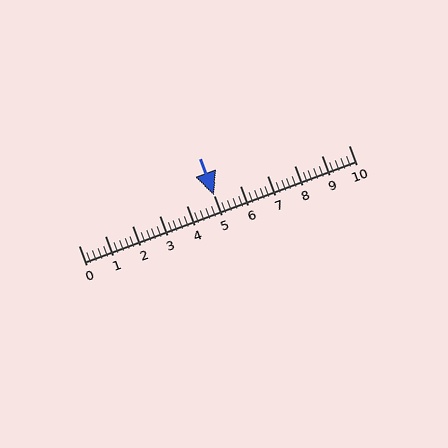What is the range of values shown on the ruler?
The ruler shows values from 0 to 10.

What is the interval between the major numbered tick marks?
The major tick marks are spaced 1 units apart.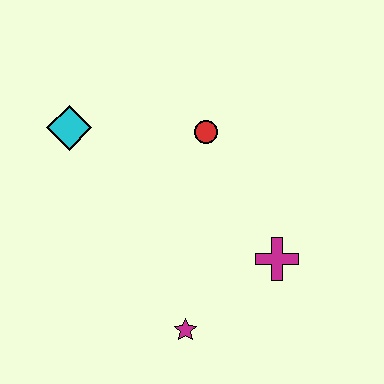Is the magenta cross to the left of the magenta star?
No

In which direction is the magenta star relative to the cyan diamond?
The magenta star is below the cyan diamond.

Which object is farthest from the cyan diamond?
The magenta cross is farthest from the cyan diamond.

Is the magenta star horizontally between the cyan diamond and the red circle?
Yes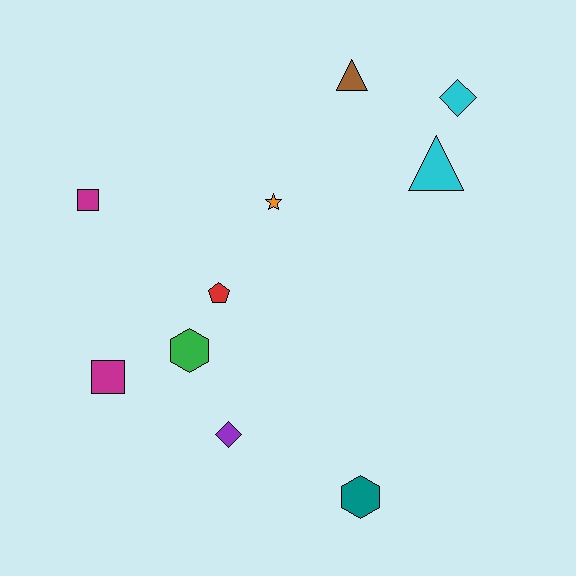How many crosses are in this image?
There are no crosses.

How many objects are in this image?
There are 10 objects.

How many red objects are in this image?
There is 1 red object.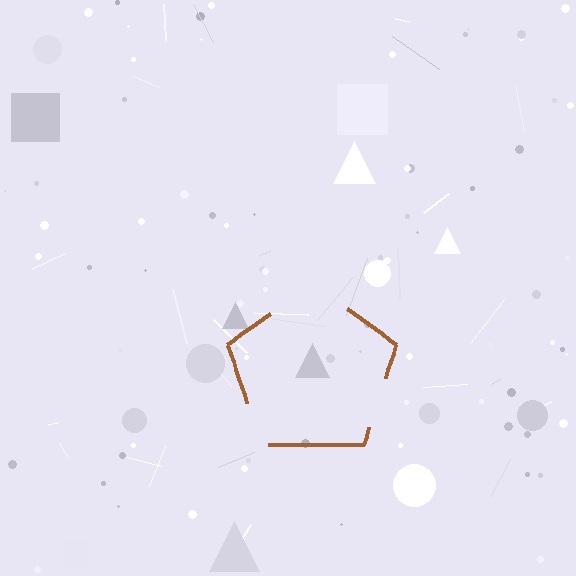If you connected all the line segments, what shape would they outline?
They would outline a pentagon.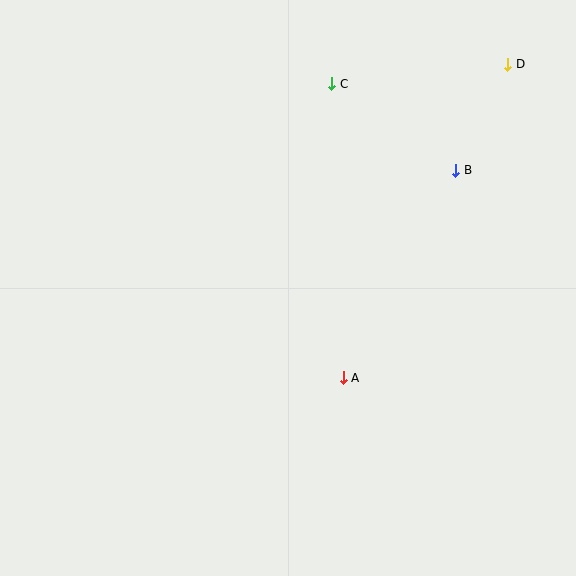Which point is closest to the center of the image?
Point A at (343, 378) is closest to the center.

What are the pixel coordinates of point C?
Point C is at (332, 84).